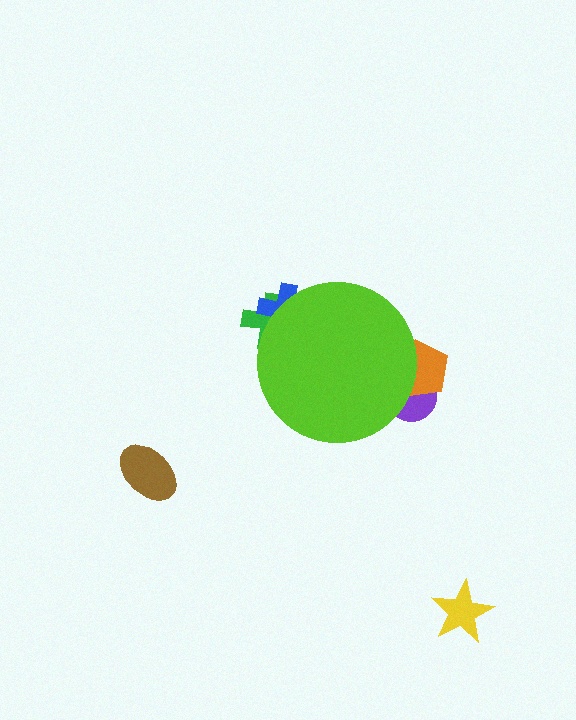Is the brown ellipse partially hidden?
No, the brown ellipse is fully visible.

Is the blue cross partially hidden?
Yes, the blue cross is partially hidden behind the lime circle.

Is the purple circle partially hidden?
Yes, the purple circle is partially hidden behind the lime circle.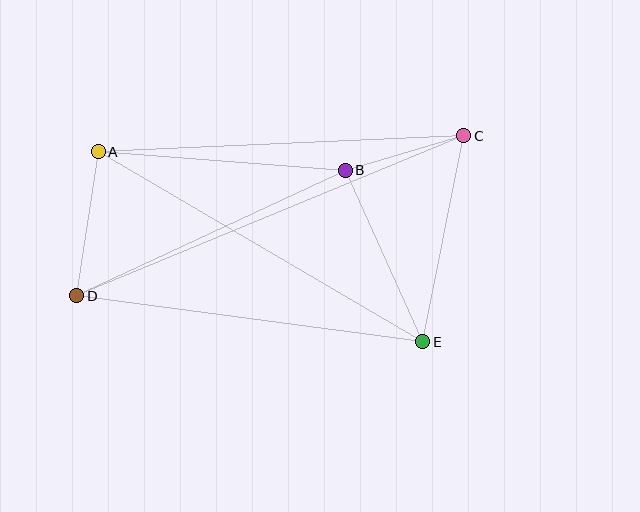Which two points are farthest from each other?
Points C and D are farthest from each other.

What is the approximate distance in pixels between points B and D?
The distance between B and D is approximately 296 pixels.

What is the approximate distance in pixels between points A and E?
The distance between A and E is approximately 376 pixels.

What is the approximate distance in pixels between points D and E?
The distance between D and E is approximately 349 pixels.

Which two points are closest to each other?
Points B and C are closest to each other.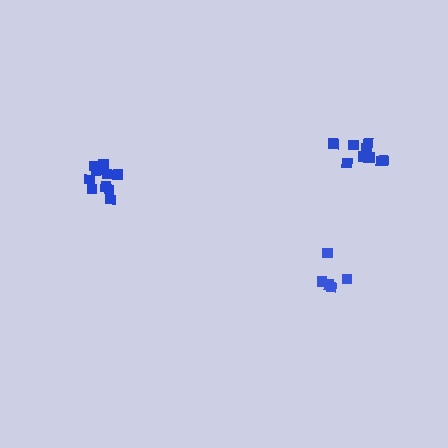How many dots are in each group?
Group 1: 11 dots, Group 2: 5 dots, Group 3: 10 dots (26 total).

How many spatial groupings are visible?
There are 3 spatial groupings.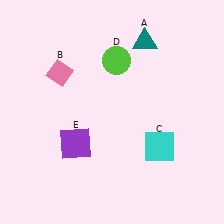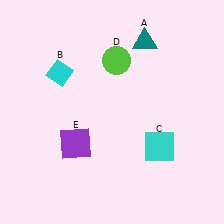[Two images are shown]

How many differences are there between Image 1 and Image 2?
There is 1 difference between the two images.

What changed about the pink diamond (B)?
In Image 1, B is pink. In Image 2, it changed to cyan.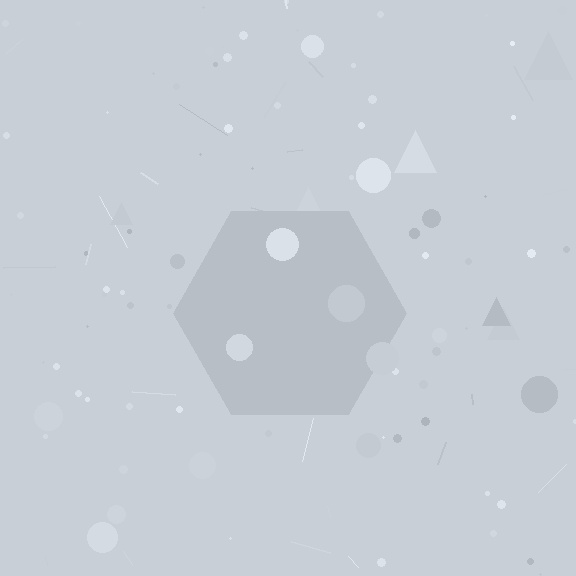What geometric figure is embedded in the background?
A hexagon is embedded in the background.